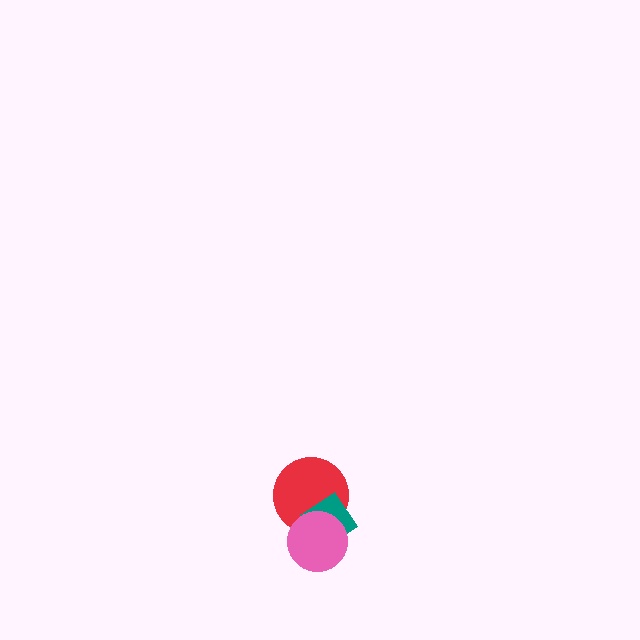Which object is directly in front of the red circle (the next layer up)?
The teal diamond is directly in front of the red circle.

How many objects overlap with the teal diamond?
2 objects overlap with the teal diamond.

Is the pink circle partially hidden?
No, no other shape covers it.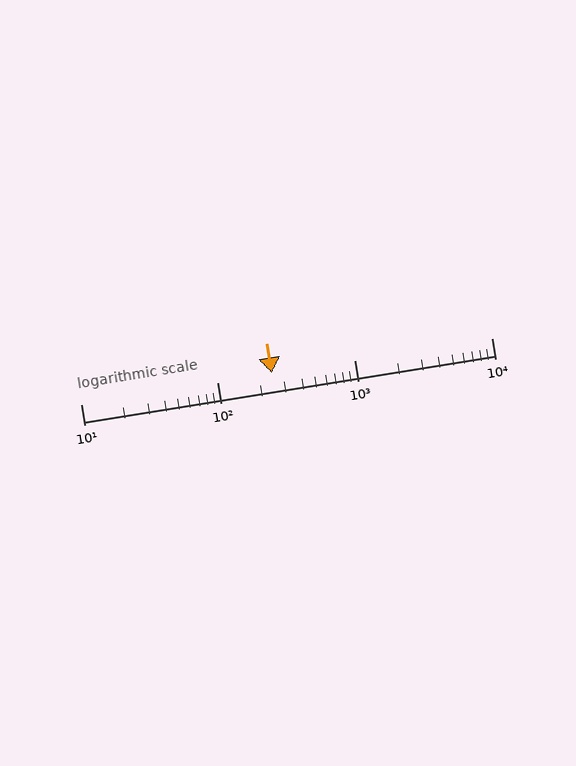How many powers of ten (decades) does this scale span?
The scale spans 3 decades, from 10 to 10000.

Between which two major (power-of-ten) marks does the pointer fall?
The pointer is between 100 and 1000.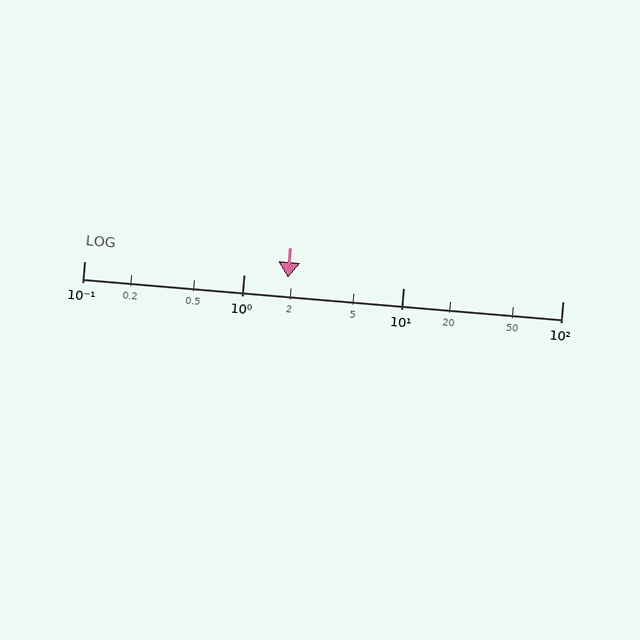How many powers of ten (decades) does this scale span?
The scale spans 3 decades, from 0.1 to 100.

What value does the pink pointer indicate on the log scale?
The pointer indicates approximately 1.9.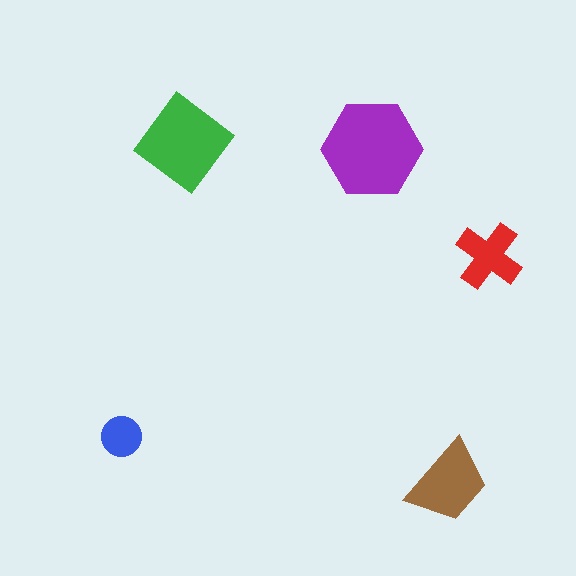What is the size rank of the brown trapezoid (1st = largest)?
3rd.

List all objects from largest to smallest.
The purple hexagon, the green diamond, the brown trapezoid, the red cross, the blue circle.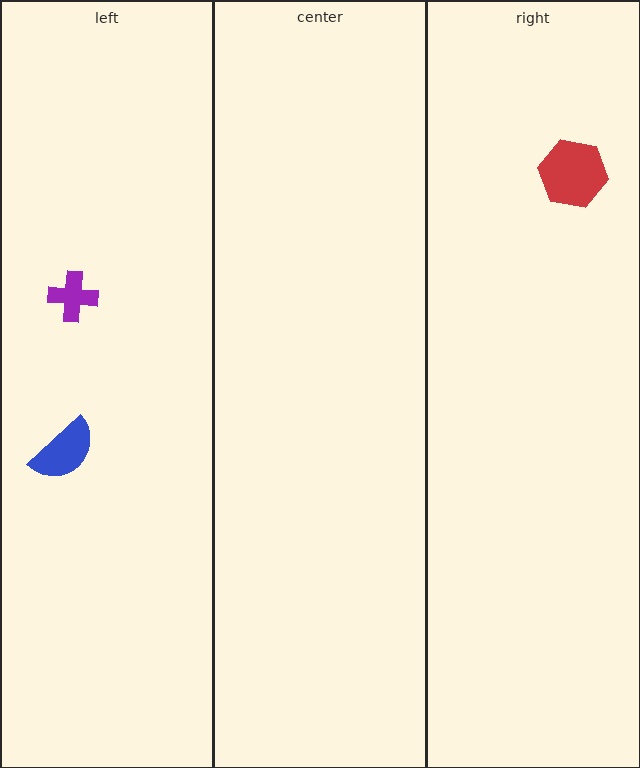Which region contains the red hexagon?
The right region.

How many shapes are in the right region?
1.